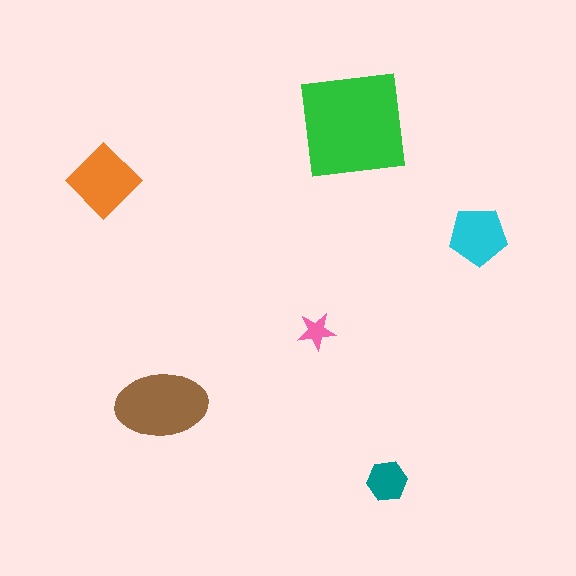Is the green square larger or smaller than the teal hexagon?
Larger.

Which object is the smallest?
The pink star.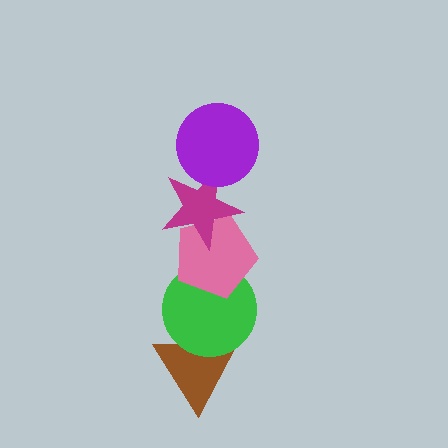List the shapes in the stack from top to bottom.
From top to bottom: the purple circle, the magenta star, the pink pentagon, the green circle, the brown triangle.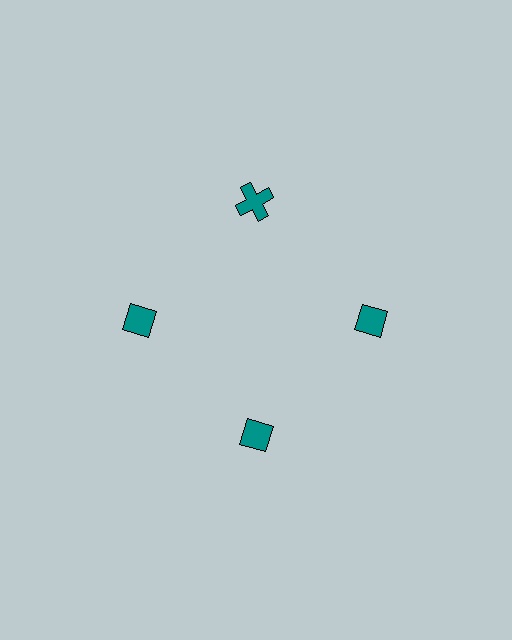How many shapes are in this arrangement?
There are 4 shapes arranged in a ring pattern.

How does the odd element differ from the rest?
It has a different shape: cross instead of diamond.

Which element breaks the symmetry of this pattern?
The teal cross at roughly the 12 o'clock position breaks the symmetry. All other shapes are teal diamonds.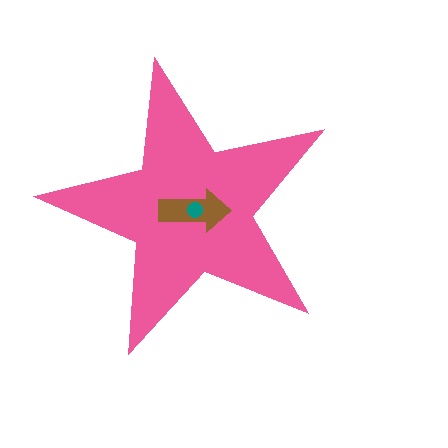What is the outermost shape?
The pink star.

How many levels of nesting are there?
3.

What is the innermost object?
The teal circle.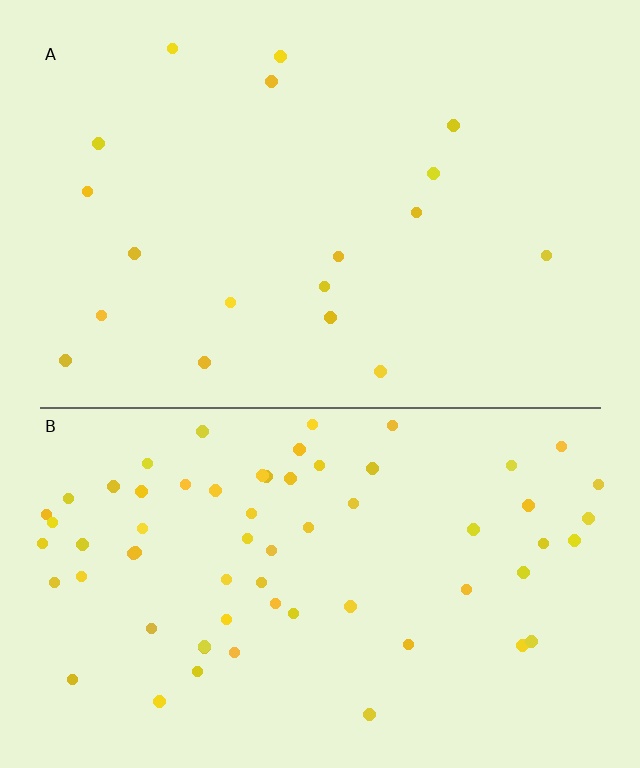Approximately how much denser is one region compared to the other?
Approximately 3.6× — region B over region A.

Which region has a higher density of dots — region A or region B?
B (the bottom).